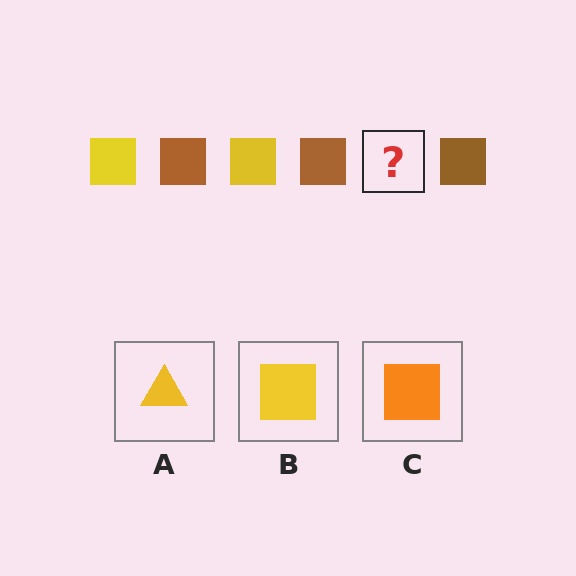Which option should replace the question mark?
Option B.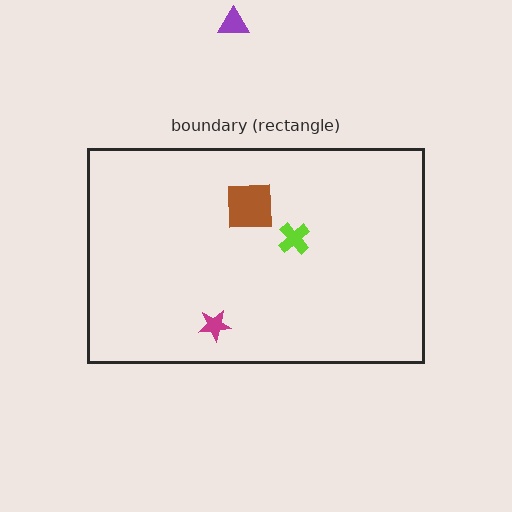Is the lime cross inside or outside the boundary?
Inside.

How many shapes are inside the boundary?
3 inside, 1 outside.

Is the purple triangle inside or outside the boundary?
Outside.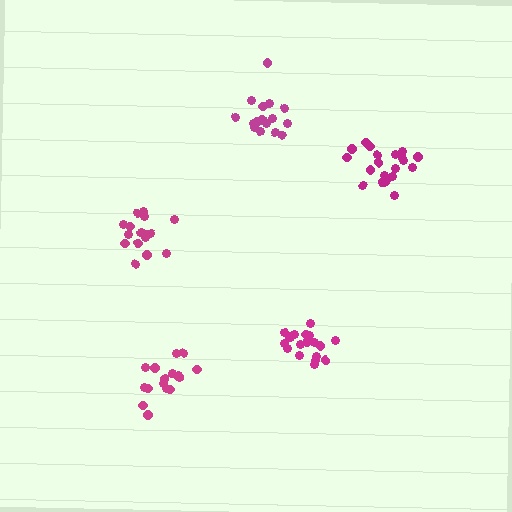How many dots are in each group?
Group 1: 17 dots, Group 2: 16 dots, Group 3: 21 dots, Group 4: 21 dots, Group 5: 17 dots (92 total).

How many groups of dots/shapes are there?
There are 5 groups.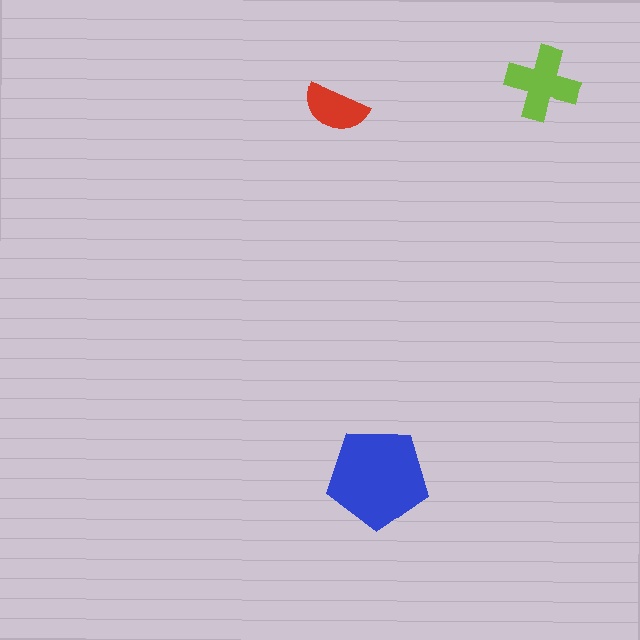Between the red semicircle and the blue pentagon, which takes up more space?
The blue pentagon.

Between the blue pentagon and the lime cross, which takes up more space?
The blue pentagon.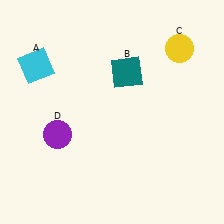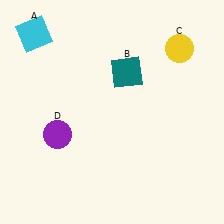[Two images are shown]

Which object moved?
The cyan square (A) moved up.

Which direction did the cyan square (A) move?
The cyan square (A) moved up.